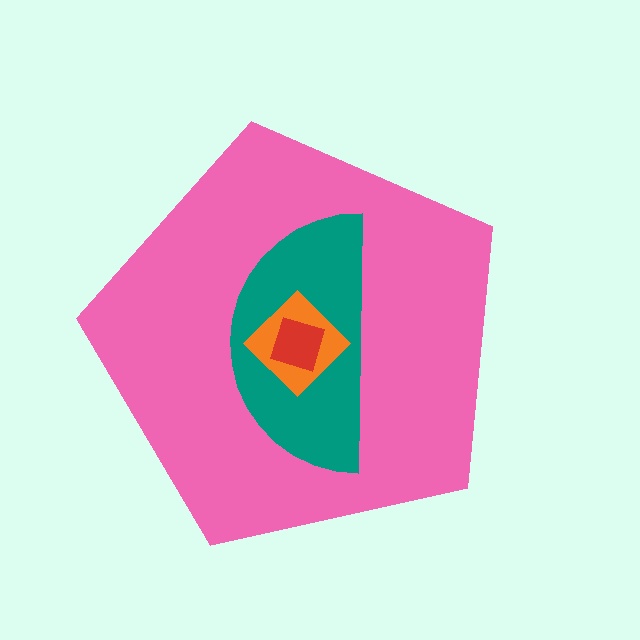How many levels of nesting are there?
4.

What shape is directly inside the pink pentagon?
The teal semicircle.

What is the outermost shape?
The pink pentagon.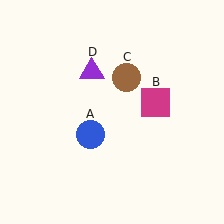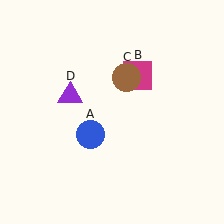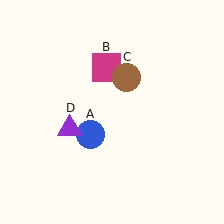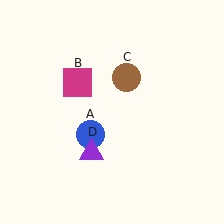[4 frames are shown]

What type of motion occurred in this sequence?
The magenta square (object B), purple triangle (object D) rotated counterclockwise around the center of the scene.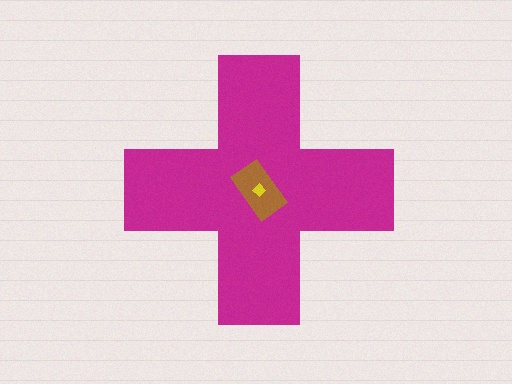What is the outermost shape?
The magenta cross.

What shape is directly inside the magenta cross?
The brown rectangle.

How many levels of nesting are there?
3.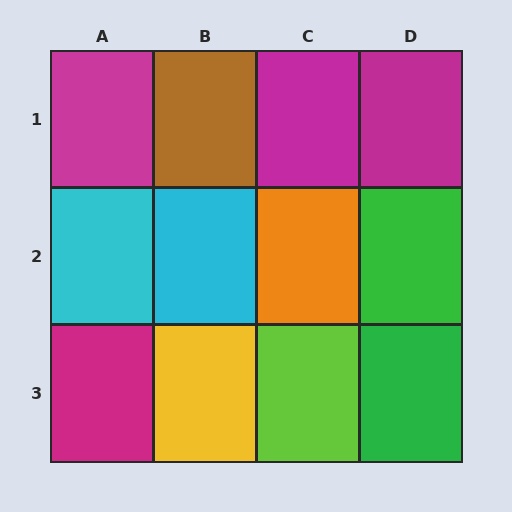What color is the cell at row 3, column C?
Lime.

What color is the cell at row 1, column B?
Brown.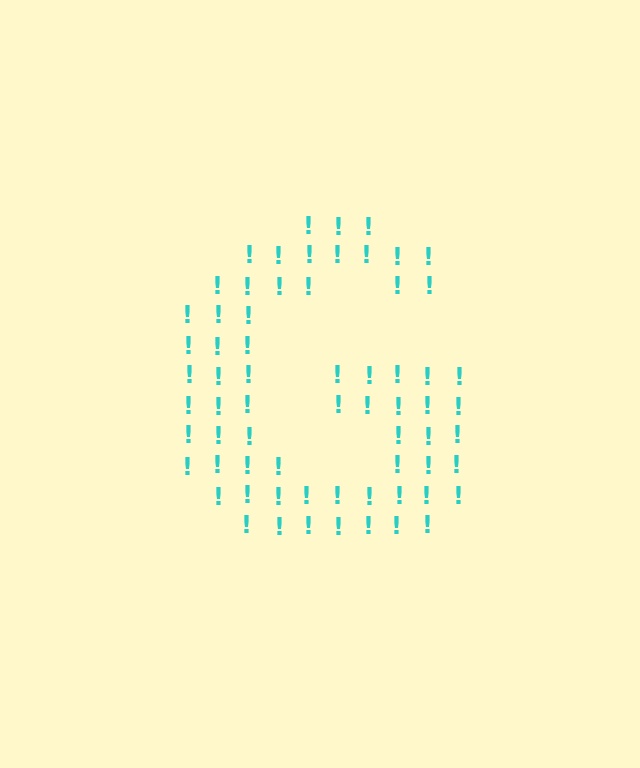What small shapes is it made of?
It is made of small exclamation marks.